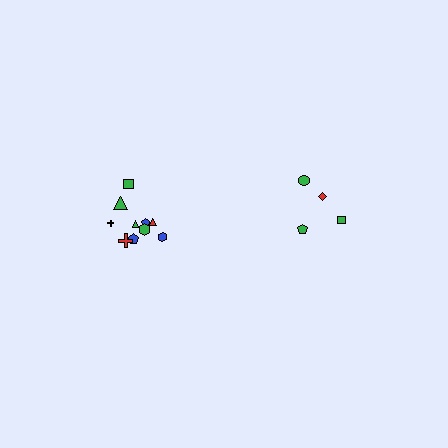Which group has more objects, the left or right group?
The left group.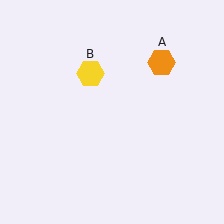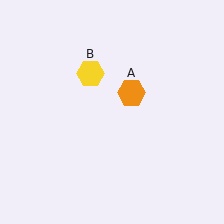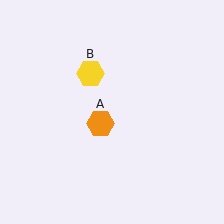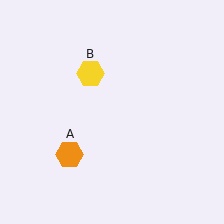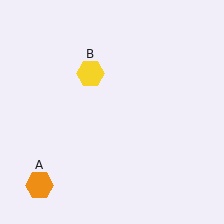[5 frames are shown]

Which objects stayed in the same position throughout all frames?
Yellow hexagon (object B) remained stationary.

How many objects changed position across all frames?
1 object changed position: orange hexagon (object A).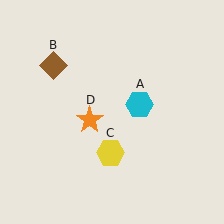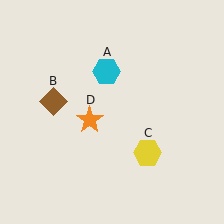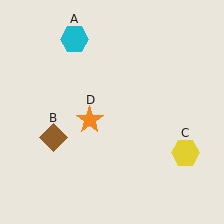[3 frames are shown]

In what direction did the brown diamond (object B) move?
The brown diamond (object B) moved down.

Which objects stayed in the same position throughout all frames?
Orange star (object D) remained stationary.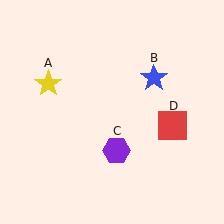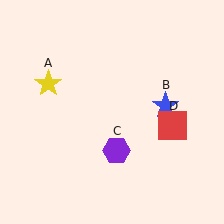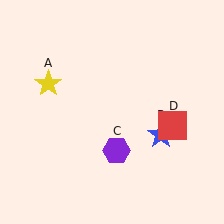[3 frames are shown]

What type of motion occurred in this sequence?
The blue star (object B) rotated clockwise around the center of the scene.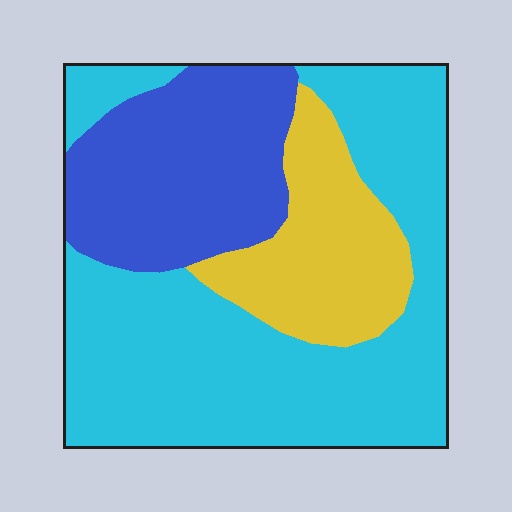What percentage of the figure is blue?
Blue covers around 25% of the figure.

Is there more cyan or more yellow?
Cyan.